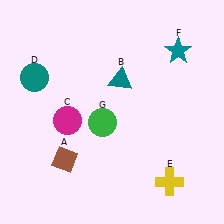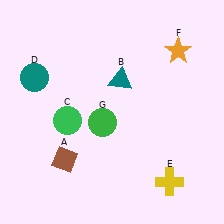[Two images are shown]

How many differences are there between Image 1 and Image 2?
There are 2 differences between the two images.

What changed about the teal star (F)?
In Image 1, F is teal. In Image 2, it changed to orange.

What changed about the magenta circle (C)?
In Image 1, C is magenta. In Image 2, it changed to green.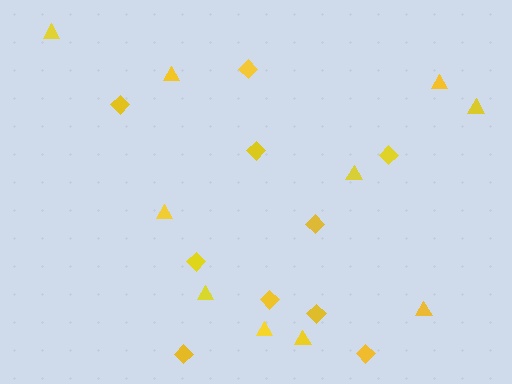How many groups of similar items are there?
There are 2 groups: one group of triangles (10) and one group of diamonds (10).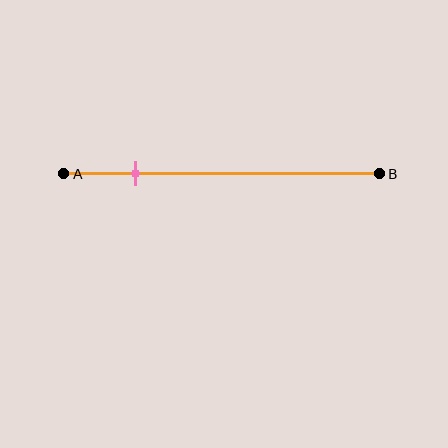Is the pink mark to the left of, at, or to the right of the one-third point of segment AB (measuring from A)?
The pink mark is to the left of the one-third point of segment AB.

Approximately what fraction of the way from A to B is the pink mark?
The pink mark is approximately 25% of the way from A to B.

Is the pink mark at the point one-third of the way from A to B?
No, the mark is at about 25% from A, not at the 33% one-third point.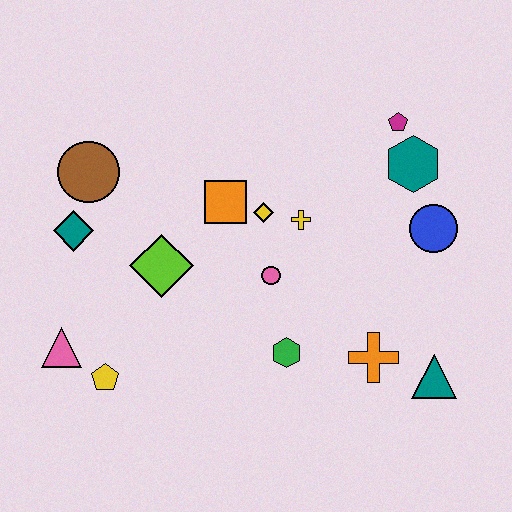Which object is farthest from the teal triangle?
The brown circle is farthest from the teal triangle.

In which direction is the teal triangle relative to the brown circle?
The teal triangle is to the right of the brown circle.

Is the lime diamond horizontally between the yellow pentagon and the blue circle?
Yes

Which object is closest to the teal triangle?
The orange cross is closest to the teal triangle.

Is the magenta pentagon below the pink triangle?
No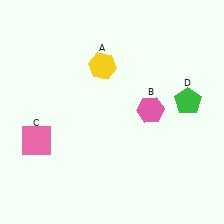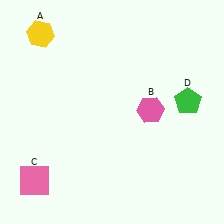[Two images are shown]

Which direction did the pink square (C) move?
The pink square (C) moved down.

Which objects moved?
The objects that moved are: the yellow hexagon (A), the pink square (C).